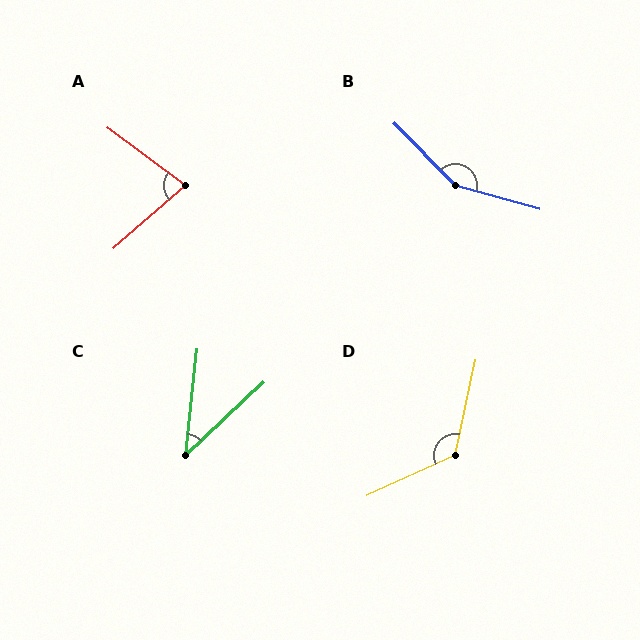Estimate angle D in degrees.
Approximately 127 degrees.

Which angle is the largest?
B, at approximately 150 degrees.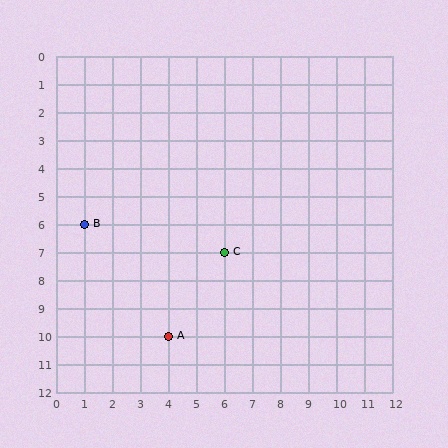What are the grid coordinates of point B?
Point B is at grid coordinates (1, 6).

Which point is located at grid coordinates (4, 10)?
Point A is at (4, 10).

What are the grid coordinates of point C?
Point C is at grid coordinates (6, 7).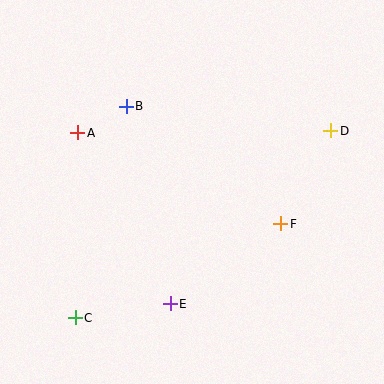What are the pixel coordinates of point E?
Point E is at (170, 304).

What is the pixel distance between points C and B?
The distance between C and B is 217 pixels.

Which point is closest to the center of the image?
Point F at (281, 224) is closest to the center.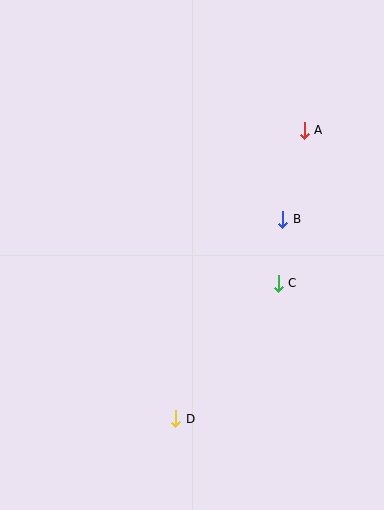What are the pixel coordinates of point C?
Point C is at (278, 283).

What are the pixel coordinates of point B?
Point B is at (283, 219).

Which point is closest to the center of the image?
Point C at (278, 283) is closest to the center.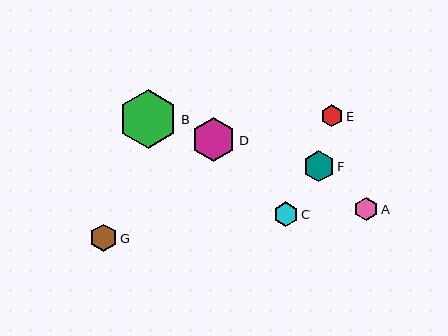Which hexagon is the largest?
Hexagon B is the largest with a size of approximately 59 pixels.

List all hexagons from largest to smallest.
From largest to smallest: B, D, F, G, C, A, E.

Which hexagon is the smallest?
Hexagon E is the smallest with a size of approximately 22 pixels.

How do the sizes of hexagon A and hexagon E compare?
Hexagon A and hexagon E are approximately the same size.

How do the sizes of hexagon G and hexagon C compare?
Hexagon G and hexagon C are approximately the same size.